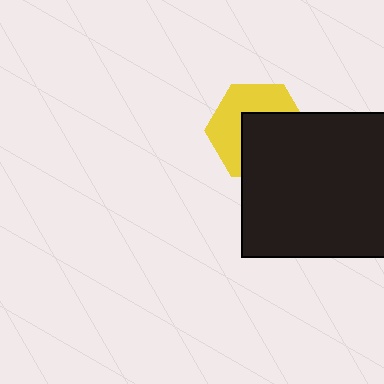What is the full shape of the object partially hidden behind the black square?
The partially hidden object is a yellow hexagon.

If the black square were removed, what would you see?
You would see the complete yellow hexagon.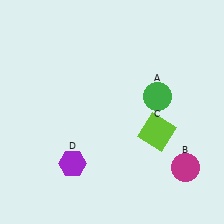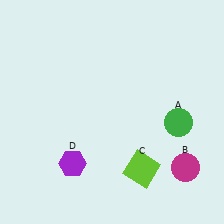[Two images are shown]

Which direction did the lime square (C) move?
The lime square (C) moved down.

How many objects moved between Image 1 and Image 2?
2 objects moved between the two images.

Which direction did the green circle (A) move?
The green circle (A) moved down.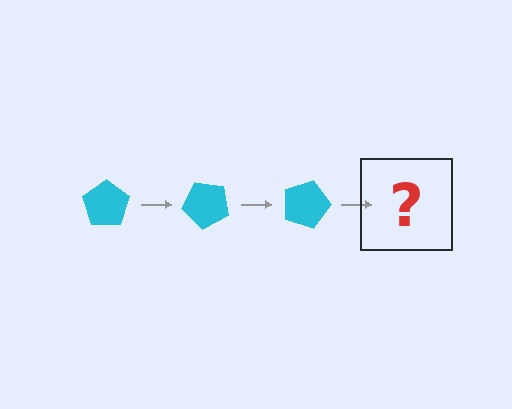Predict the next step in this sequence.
The next step is a cyan pentagon rotated 135 degrees.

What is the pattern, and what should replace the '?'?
The pattern is that the pentagon rotates 45 degrees each step. The '?' should be a cyan pentagon rotated 135 degrees.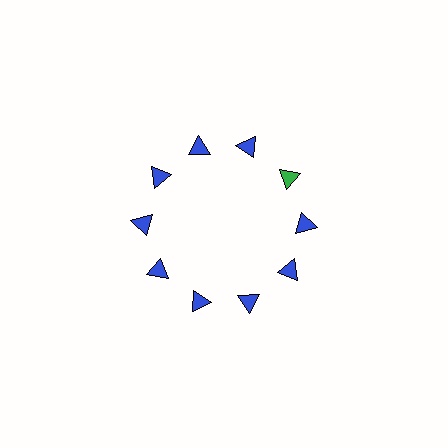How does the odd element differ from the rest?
It has a different color: green instead of blue.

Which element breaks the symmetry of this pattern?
The green triangle at roughly the 2 o'clock position breaks the symmetry. All other shapes are blue triangles.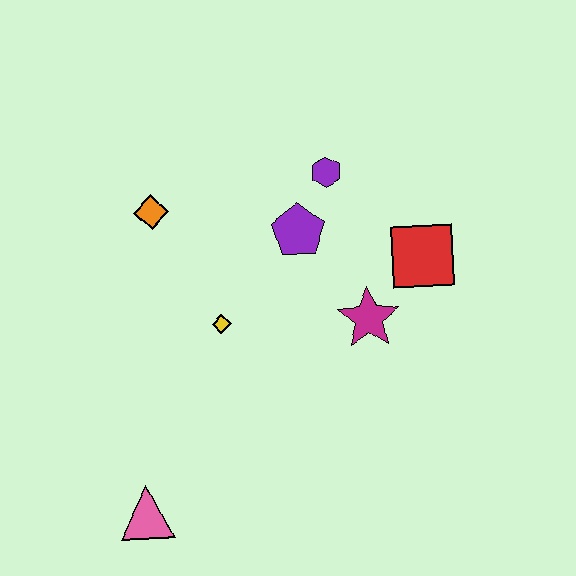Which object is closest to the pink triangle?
The yellow diamond is closest to the pink triangle.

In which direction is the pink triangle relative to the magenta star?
The pink triangle is to the left of the magenta star.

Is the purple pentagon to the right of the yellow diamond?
Yes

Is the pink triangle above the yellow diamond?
No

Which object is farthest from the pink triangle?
The purple hexagon is farthest from the pink triangle.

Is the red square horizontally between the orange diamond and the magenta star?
No